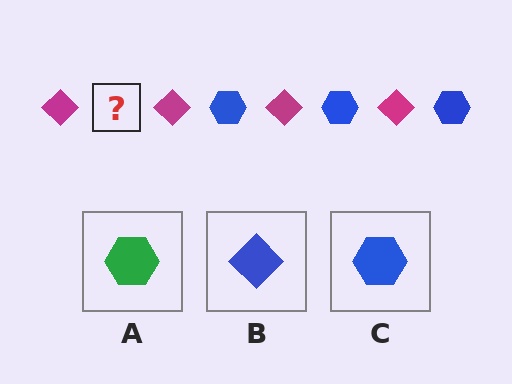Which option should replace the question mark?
Option C.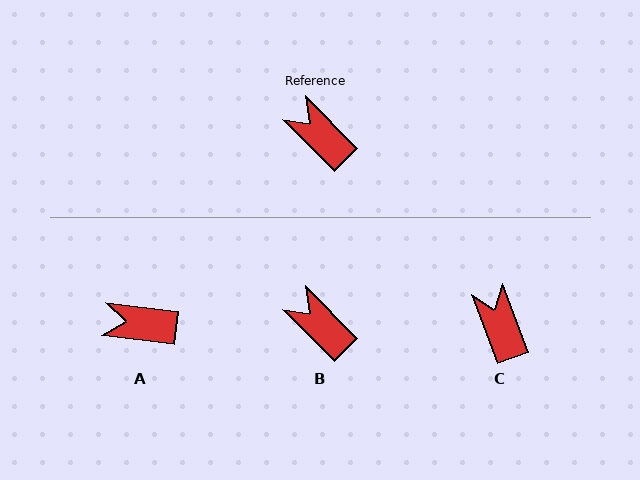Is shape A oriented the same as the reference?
No, it is off by about 38 degrees.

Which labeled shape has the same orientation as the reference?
B.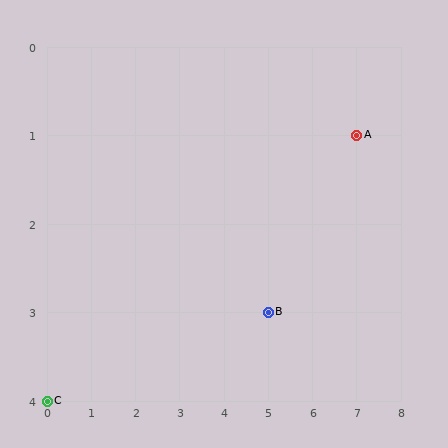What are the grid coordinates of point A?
Point A is at grid coordinates (7, 1).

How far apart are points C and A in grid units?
Points C and A are 7 columns and 3 rows apart (about 7.6 grid units diagonally).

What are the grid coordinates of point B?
Point B is at grid coordinates (5, 3).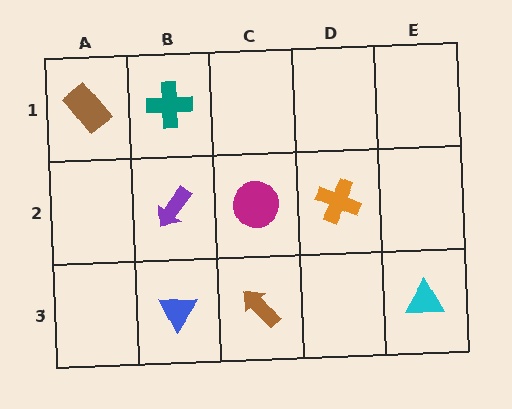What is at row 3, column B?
A blue triangle.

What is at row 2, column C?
A magenta circle.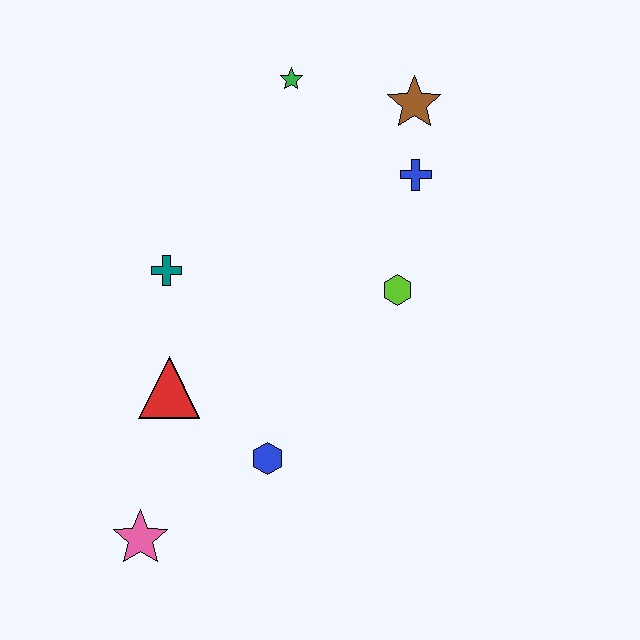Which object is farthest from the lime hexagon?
The pink star is farthest from the lime hexagon.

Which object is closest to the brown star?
The blue cross is closest to the brown star.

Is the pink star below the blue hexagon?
Yes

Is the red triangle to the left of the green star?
Yes